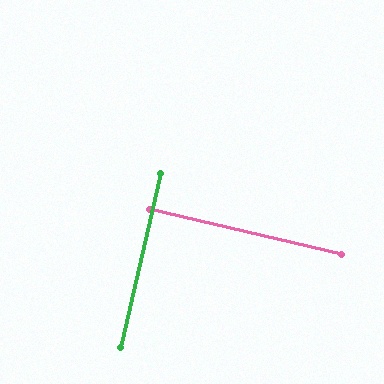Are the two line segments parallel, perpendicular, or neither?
Perpendicular — they meet at approximately 90°.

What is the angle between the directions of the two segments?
Approximately 90 degrees.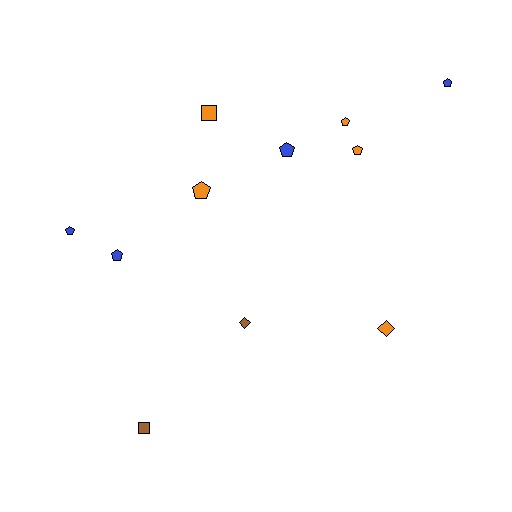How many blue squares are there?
There are no blue squares.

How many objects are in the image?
There are 11 objects.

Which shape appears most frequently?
Pentagon, with 7 objects.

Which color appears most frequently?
Orange, with 5 objects.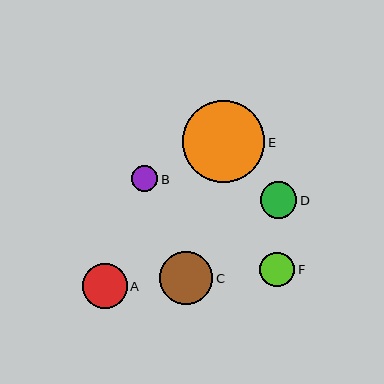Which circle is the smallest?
Circle B is the smallest with a size of approximately 26 pixels.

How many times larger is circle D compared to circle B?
Circle D is approximately 1.4 times the size of circle B.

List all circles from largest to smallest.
From largest to smallest: E, C, A, D, F, B.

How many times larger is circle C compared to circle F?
Circle C is approximately 1.5 times the size of circle F.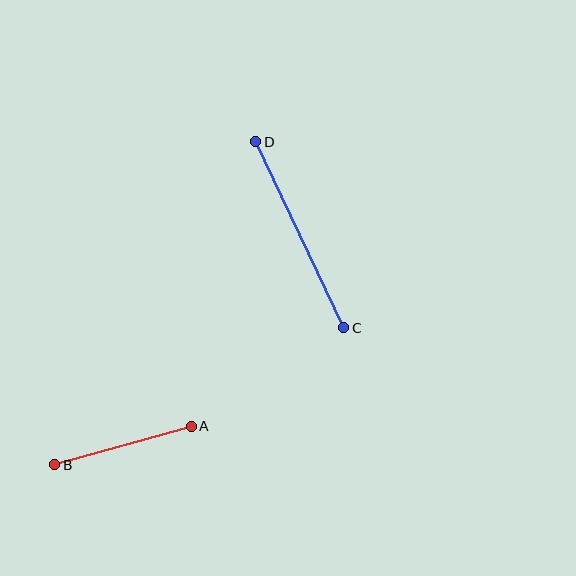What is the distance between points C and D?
The distance is approximately 206 pixels.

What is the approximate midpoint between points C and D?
The midpoint is at approximately (300, 235) pixels.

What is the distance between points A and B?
The distance is approximately 142 pixels.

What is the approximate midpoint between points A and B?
The midpoint is at approximately (123, 446) pixels.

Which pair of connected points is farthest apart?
Points C and D are farthest apart.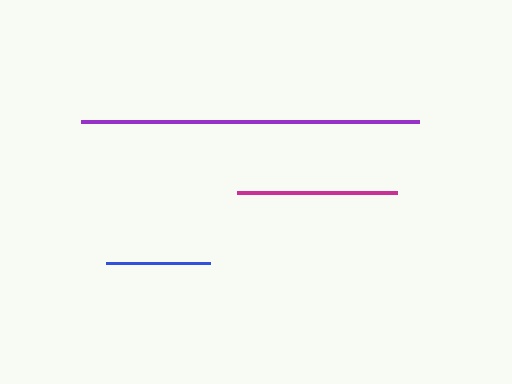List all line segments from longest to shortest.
From longest to shortest: purple, magenta, blue.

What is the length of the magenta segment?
The magenta segment is approximately 161 pixels long.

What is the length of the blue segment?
The blue segment is approximately 104 pixels long.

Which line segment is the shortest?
The blue line is the shortest at approximately 104 pixels.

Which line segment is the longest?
The purple line is the longest at approximately 338 pixels.